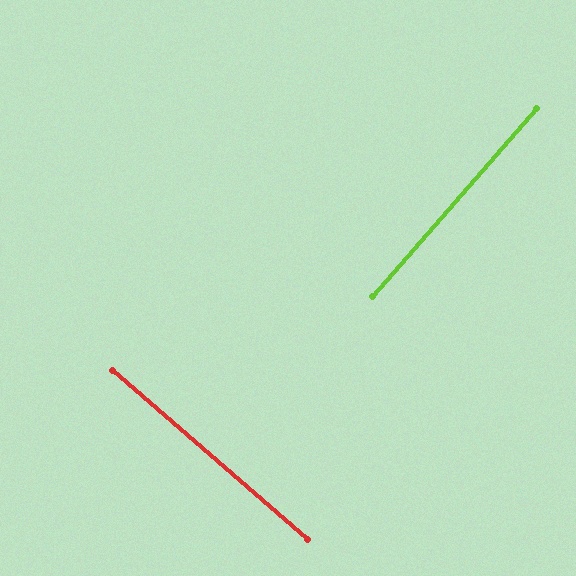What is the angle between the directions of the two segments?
Approximately 90 degrees.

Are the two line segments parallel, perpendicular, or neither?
Perpendicular — they meet at approximately 90°.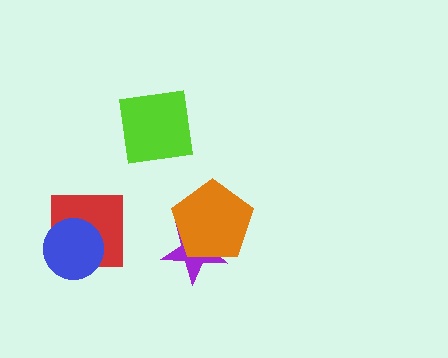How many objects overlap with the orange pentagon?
1 object overlaps with the orange pentagon.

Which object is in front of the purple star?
The orange pentagon is in front of the purple star.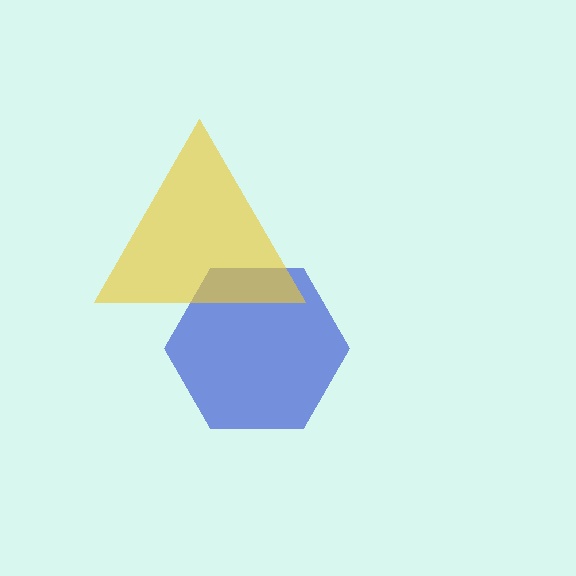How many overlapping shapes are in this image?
There are 2 overlapping shapes in the image.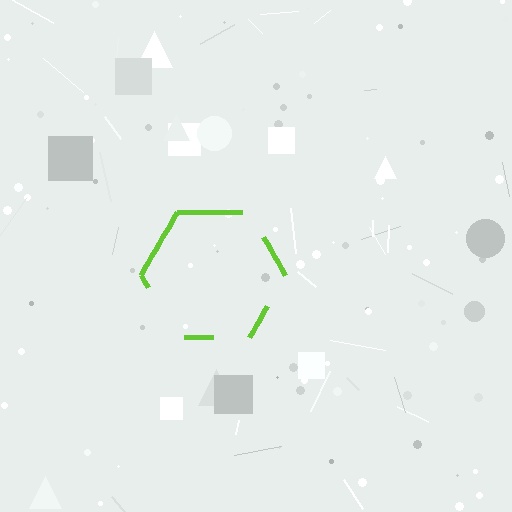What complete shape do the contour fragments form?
The contour fragments form a hexagon.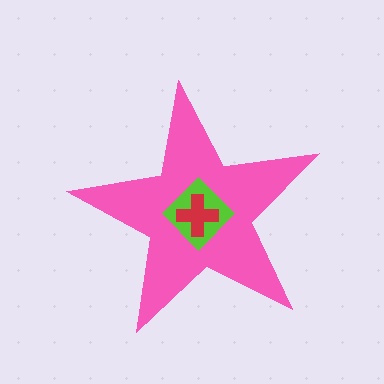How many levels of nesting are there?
3.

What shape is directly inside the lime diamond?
The red cross.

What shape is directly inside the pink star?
The lime diamond.